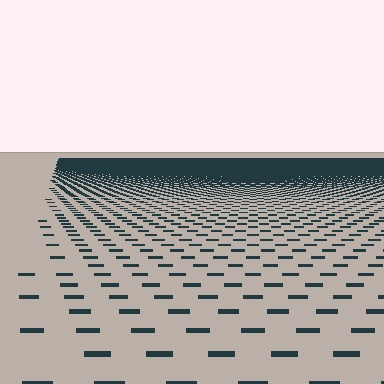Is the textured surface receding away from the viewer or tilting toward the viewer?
The surface is receding away from the viewer. Texture elements get smaller and denser toward the top.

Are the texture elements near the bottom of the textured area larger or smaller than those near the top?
Larger. Near the bottom, elements are closer to the viewer and appear at a bigger on-screen size.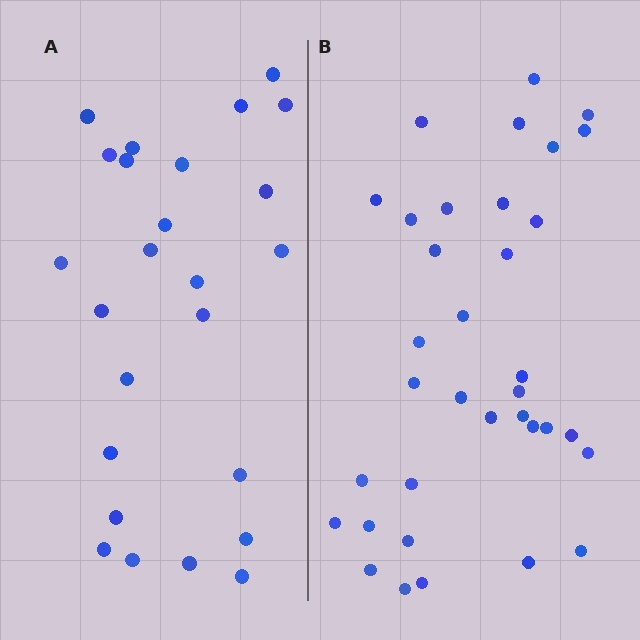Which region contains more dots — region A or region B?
Region B (the right region) has more dots.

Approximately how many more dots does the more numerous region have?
Region B has roughly 10 or so more dots than region A.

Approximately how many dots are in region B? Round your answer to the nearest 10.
About 40 dots. (The exact count is 35, which rounds to 40.)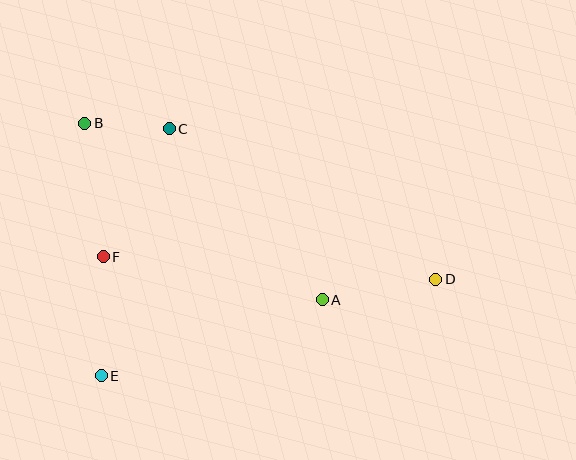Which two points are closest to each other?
Points B and C are closest to each other.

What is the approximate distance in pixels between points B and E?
The distance between B and E is approximately 253 pixels.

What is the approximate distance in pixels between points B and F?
The distance between B and F is approximately 134 pixels.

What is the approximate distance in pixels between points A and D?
The distance between A and D is approximately 115 pixels.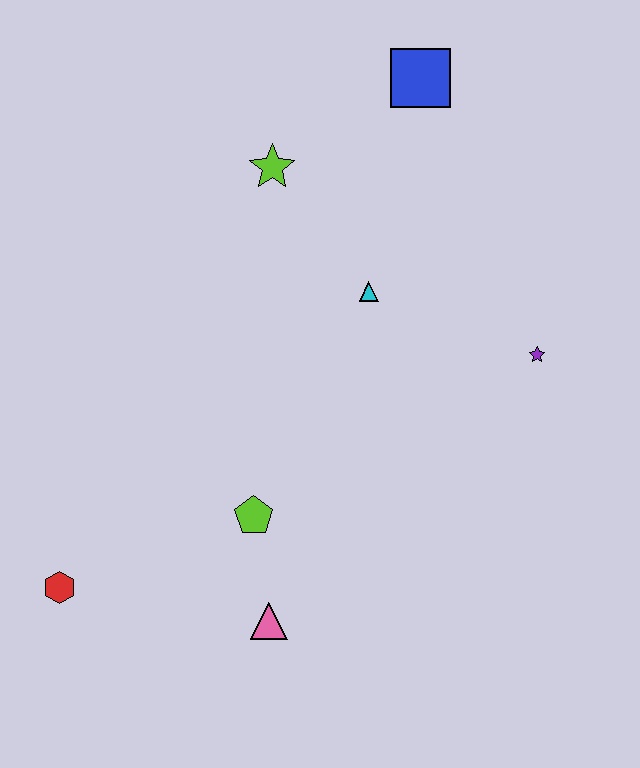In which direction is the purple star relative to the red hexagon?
The purple star is to the right of the red hexagon.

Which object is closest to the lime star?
The cyan triangle is closest to the lime star.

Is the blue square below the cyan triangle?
No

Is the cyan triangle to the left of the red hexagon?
No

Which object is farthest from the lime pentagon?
The blue square is farthest from the lime pentagon.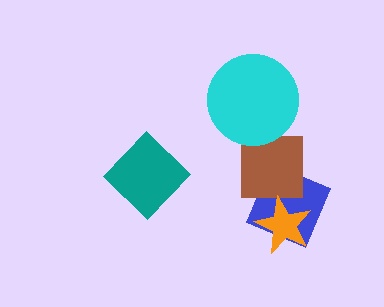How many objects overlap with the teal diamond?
0 objects overlap with the teal diamond.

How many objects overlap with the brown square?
1 object overlaps with the brown square.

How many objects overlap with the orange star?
1 object overlaps with the orange star.